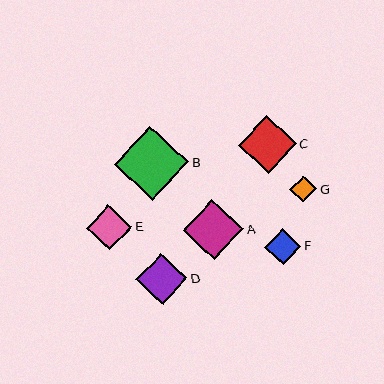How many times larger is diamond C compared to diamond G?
Diamond C is approximately 2.2 times the size of diamond G.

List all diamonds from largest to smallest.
From largest to smallest: B, A, C, D, E, F, G.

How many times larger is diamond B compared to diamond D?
Diamond B is approximately 1.5 times the size of diamond D.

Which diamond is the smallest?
Diamond G is the smallest with a size of approximately 27 pixels.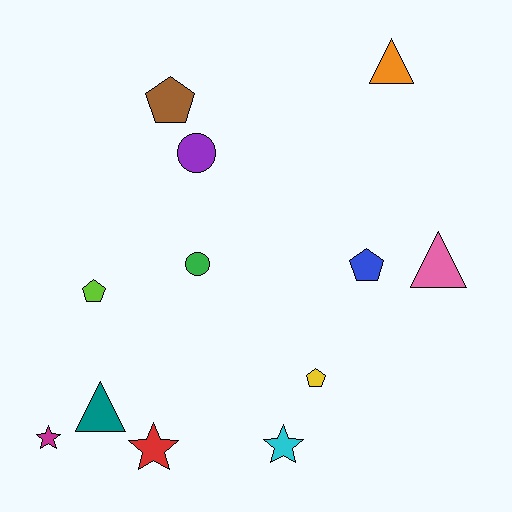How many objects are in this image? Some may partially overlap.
There are 12 objects.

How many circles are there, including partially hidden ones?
There are 2 circles.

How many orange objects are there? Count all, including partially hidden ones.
There is 1 orange object.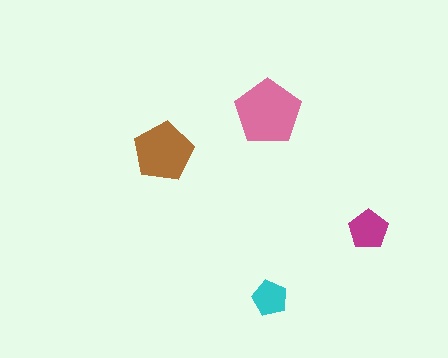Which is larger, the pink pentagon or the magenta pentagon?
The pink one.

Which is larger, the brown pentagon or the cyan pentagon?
The brown one.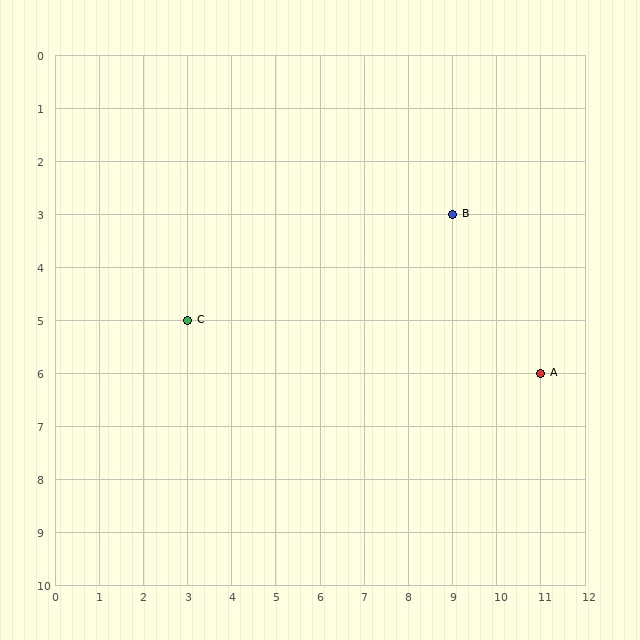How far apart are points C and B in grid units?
Points C and B are 6 columns and 2 rows apart (about 6.3 grid units diagonally).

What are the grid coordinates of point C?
Point C is at grid coordinates (3, 5).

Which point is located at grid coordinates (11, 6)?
Point A is at (11, 6).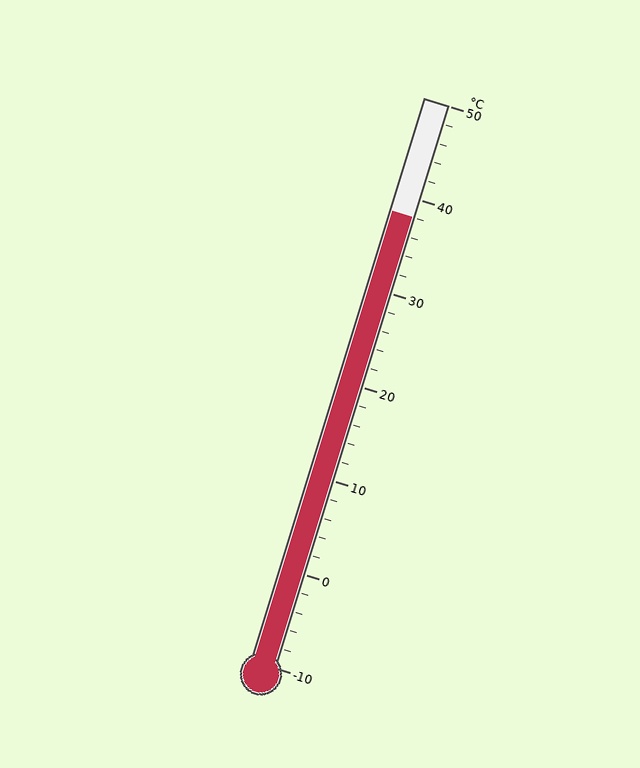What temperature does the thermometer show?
The thermometer shows approximately 38°C.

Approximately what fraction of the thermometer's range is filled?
The thermometer is filled to approximately 80% of its range.